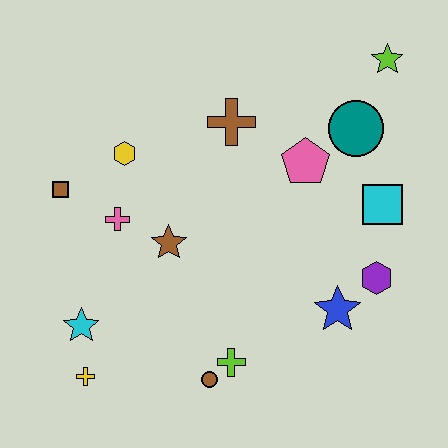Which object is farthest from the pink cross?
The lime star is farthest from the pink cross.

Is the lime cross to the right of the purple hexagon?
No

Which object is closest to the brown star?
The pink cross is closest to the brown star.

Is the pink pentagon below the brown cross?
Yes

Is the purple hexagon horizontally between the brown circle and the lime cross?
No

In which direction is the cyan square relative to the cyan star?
The cyan square is to the right of the cyan star.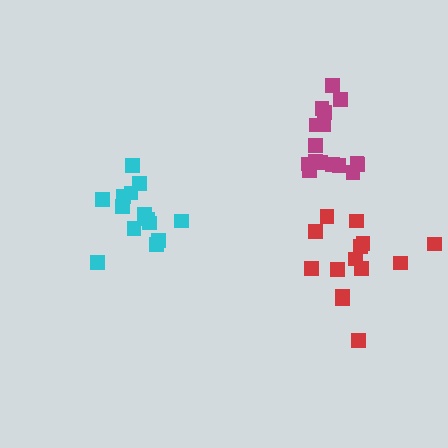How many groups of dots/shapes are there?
There are 3 groups.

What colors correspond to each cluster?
The clusters are colored: cyan, red, magenta.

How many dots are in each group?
Group 1: 14 dots, Group 2: 14 dots, Group 3: 17 dots (45 total).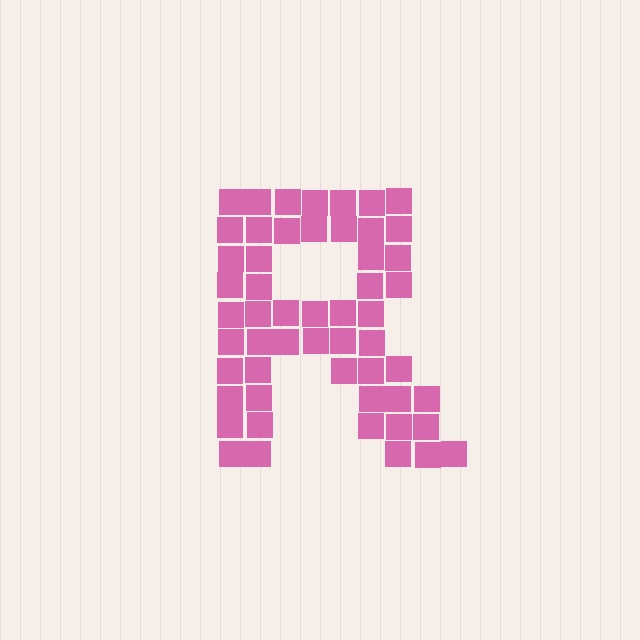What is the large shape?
The large shape is the letter R.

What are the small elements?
The small elements are squares.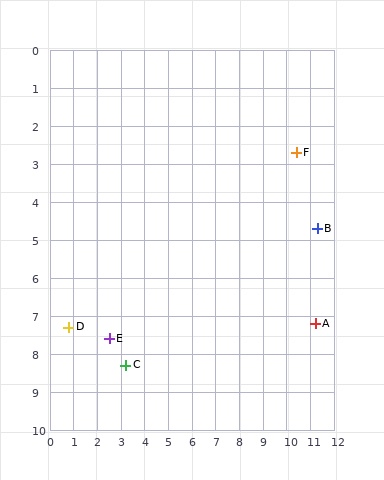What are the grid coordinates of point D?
Point D is at approximately (0.8, 7.3).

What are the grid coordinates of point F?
Point F is at approximately (10.4, 2.7).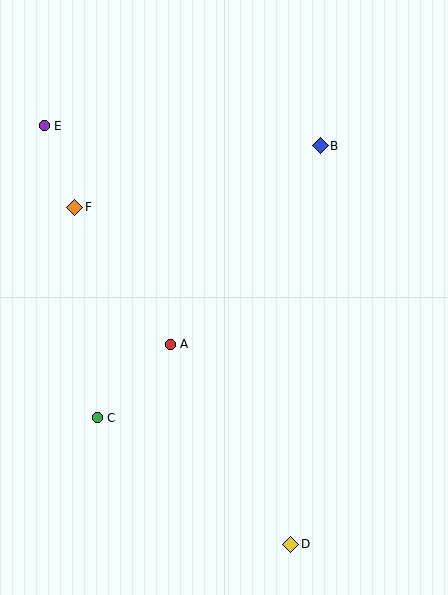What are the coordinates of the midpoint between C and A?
The midpoint between C and A is at (134, 381).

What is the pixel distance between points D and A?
The distance between D and A is 233 pixels.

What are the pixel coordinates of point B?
Point B is at (320, 146).